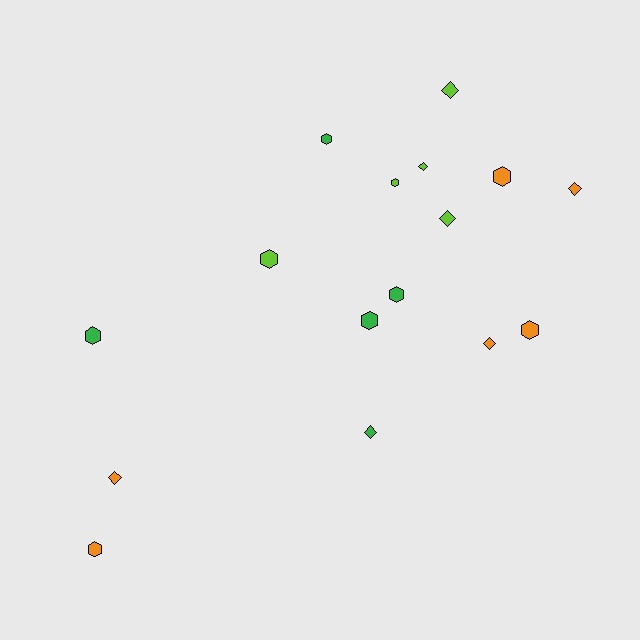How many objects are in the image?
There are 16 objects.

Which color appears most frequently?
Orange, with 6 objects.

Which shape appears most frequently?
Hexagon, with 9 objects.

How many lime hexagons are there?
There are 2 lime hexagons.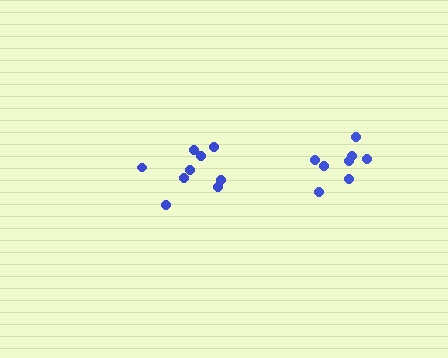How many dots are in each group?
Group 1: 9 dots, Group 2: 8 dots (17 total).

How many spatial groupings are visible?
There are 2 spatial groupings.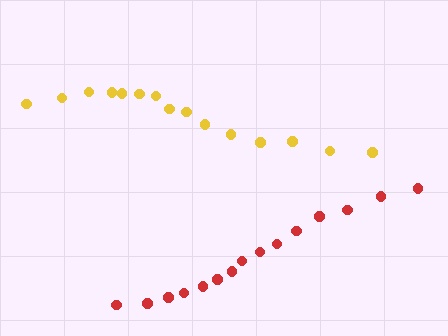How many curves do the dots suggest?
There are 2 distinct paths.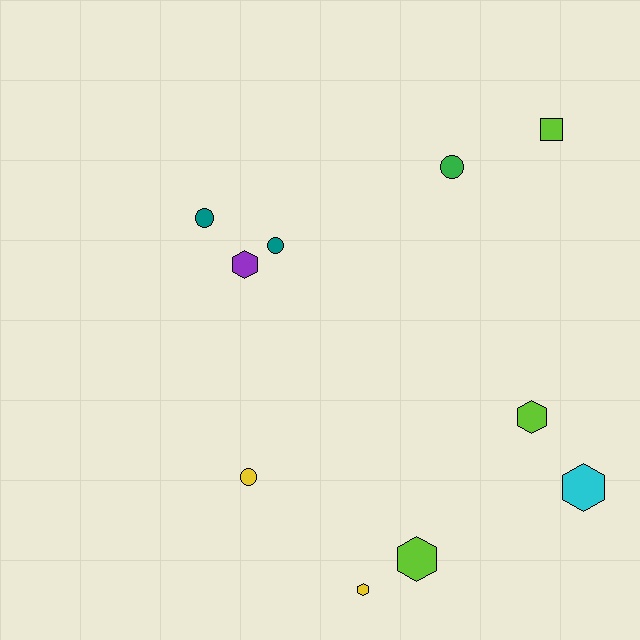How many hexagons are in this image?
There are 5 hexagons.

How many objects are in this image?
There are 10 objects.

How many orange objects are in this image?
There are no orange objects.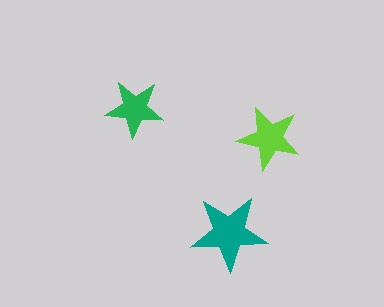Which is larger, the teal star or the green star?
The teal one.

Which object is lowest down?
The teal star is bottommost.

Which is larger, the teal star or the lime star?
The teal one.